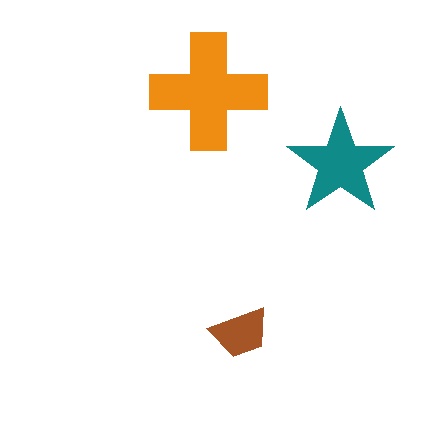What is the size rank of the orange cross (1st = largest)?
1st.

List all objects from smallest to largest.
The brown trapezoid, the teal star, the orange cross.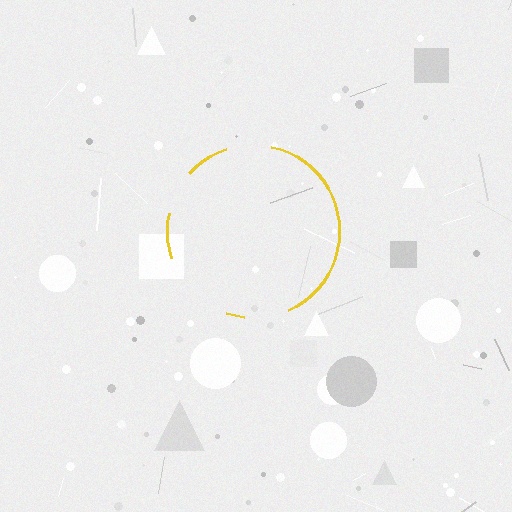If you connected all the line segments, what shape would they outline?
They would outline a circle.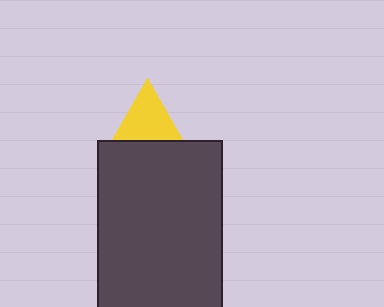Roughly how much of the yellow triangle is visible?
About half of it is visible (roughly 52%).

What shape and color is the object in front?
The object in front is a dark gray rectangle.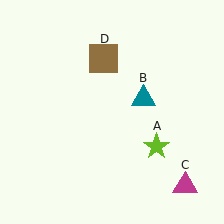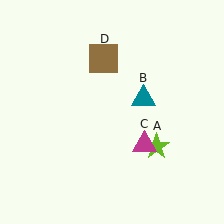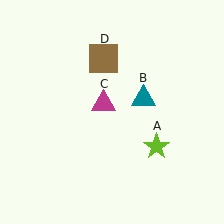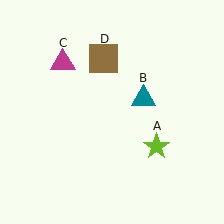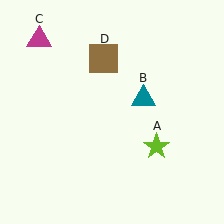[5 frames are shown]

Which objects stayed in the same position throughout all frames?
Lime star (object A) and teal triangle (object B) and brown square (object D) remained stationary.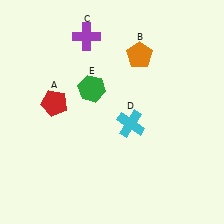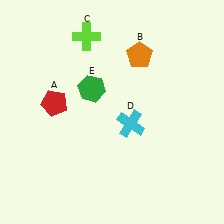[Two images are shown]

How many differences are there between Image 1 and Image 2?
There is 1 difference between the two images.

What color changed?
The cross (C) changed from purple in Image 1 to lime in Image 2.